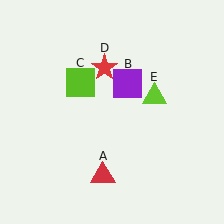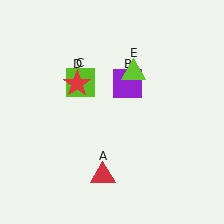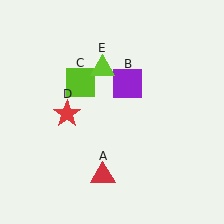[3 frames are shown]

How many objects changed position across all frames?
2 objects changed position: red star (object D), lime triangle (object E).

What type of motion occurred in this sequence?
The red star (object D), lime triangle (object E) rotated counterclockwise around the center of the scene.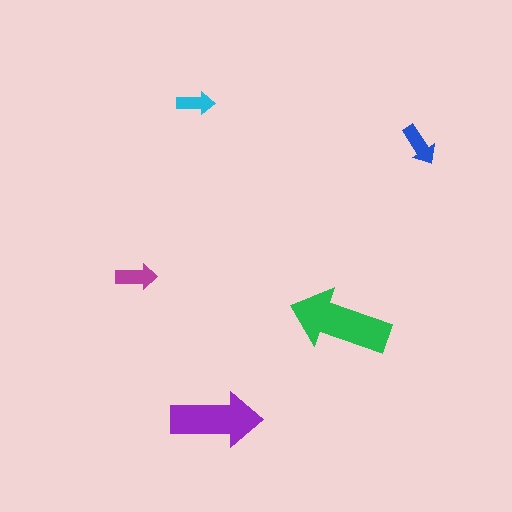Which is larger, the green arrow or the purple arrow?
The green one.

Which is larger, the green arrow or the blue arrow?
The green one.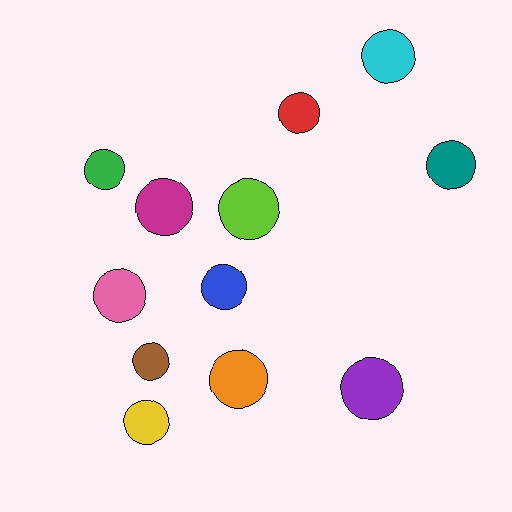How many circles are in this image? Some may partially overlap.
There are 12 circles.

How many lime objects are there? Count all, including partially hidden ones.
There is 1 lime object.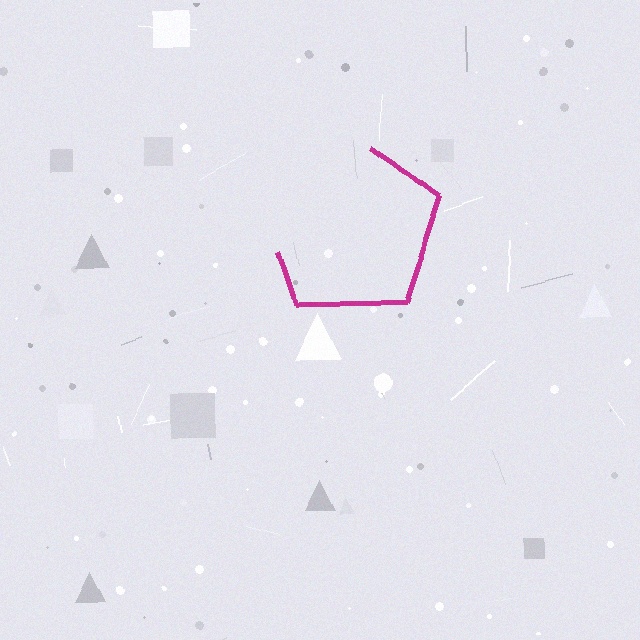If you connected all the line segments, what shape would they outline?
They would outline a pentagon.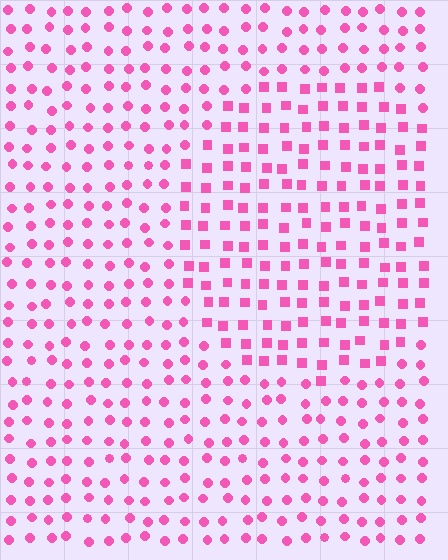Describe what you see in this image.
The image is filled with small pink elements arranged in a uniform grid. A circle-shaped region contains squares, while the surrounding area contains circles. The boundary is defined purely by the change in element shape.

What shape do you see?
I see a circle.